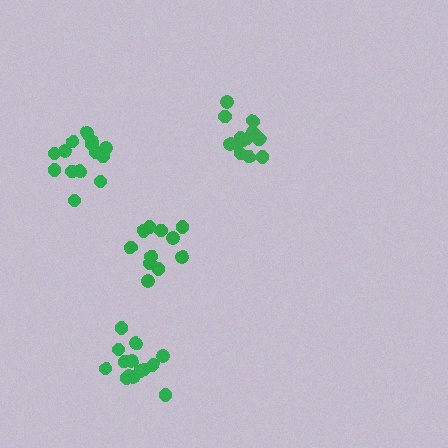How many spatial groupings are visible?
There are 4 spatial groupings.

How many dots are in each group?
Group 1: 11 dots, Group 2: 14 dots, Group 3: 14 dots, Group 4: 14 dots (53 total).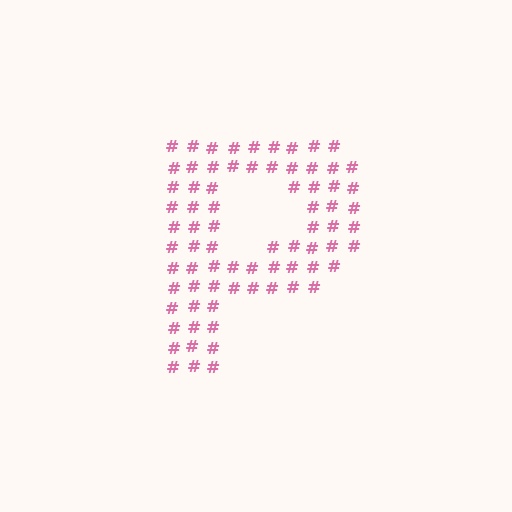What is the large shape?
The large shape is the letter P.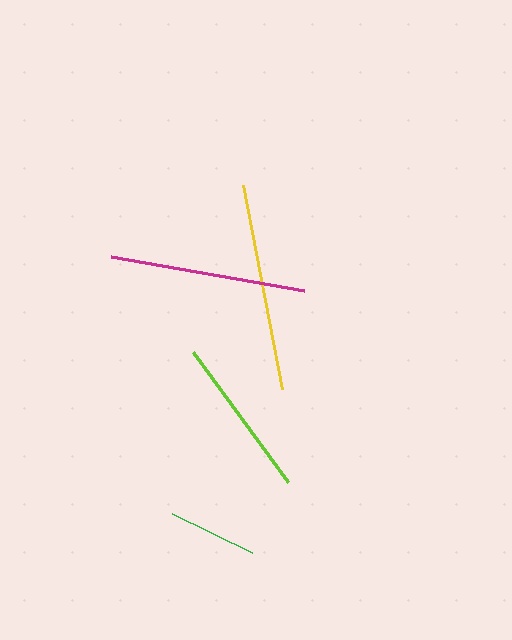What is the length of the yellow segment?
The yellow segment is approximately 207 pixels long.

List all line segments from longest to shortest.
From longest to shortest: yellow, magenta, lime, green.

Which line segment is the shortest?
The green line is the shortest at approximately 89 pixels.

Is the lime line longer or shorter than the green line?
The lime line is longer than the green line.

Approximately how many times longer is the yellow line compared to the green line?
The yellow line is approximately 2.3 times the length of the green line.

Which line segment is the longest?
The yellow line is the longest at approximately 207 pixels.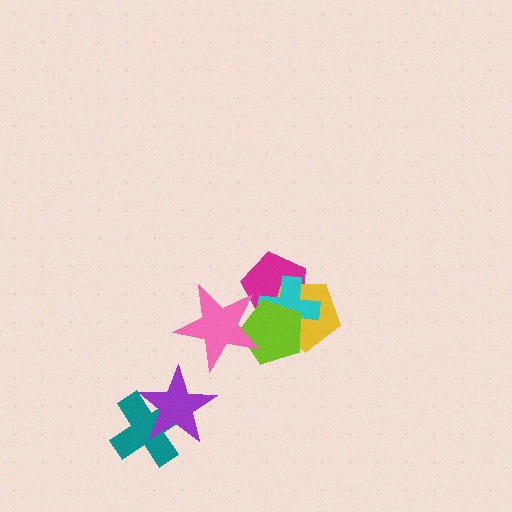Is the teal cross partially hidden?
Yes, it is partially covered by another shape.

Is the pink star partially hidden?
No, no other shape covers it.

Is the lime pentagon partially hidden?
Yes, it is partially covered by another shape.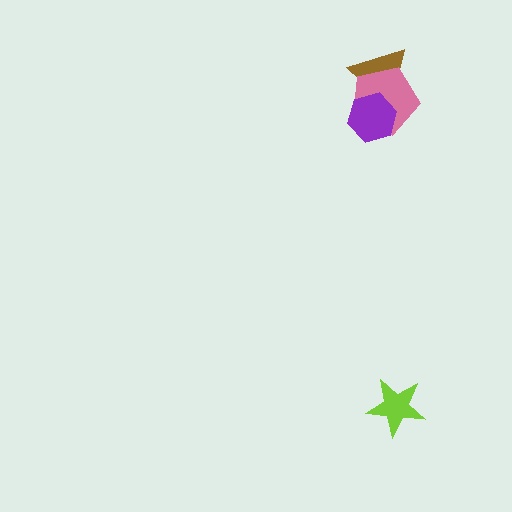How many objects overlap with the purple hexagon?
2 objects overlap with the purple hexagon.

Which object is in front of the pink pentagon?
The purple hexagon is in front of the pink pentagon.